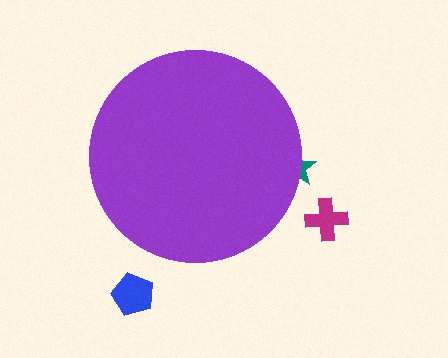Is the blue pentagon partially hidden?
No, the blue pentagon is fully visible.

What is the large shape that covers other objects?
A purple circle.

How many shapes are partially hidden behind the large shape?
1 shape is partially hidden.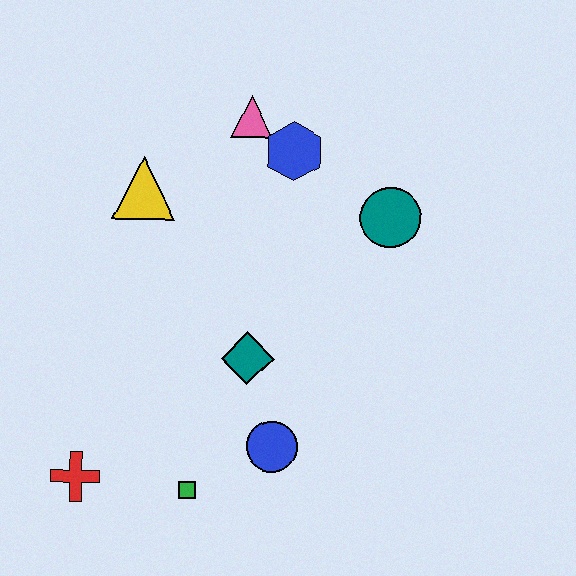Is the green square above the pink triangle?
No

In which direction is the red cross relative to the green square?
The red cross is to the left of the green square.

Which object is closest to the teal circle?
The blue hexagon is closest to the teal circle.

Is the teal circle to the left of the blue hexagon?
No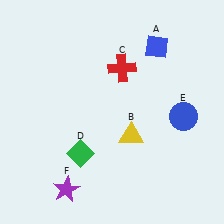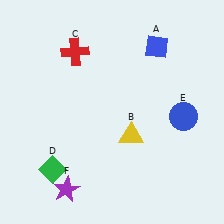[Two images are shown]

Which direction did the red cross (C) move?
The red cross (C) moved left.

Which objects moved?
The objects that moved are: the red cross (C), the green diamond (D).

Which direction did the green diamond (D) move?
The green diamond (D) moved left.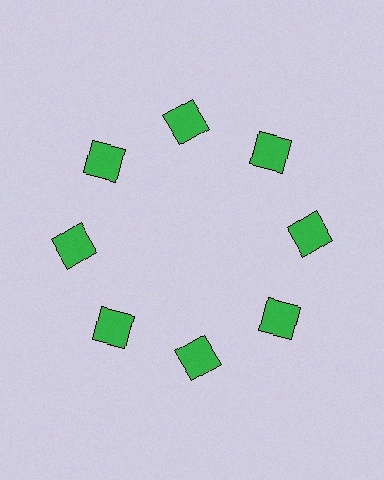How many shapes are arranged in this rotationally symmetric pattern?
There are 8 shapes, arranged in 8 groups of 1.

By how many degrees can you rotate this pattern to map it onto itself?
The pattern maps onto itself every 45 degrees of rotation.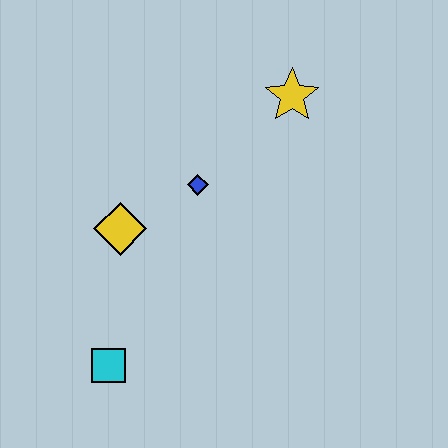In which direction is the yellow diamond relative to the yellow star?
The yellow diamond is to the left of the yellow star.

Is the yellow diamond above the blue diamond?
No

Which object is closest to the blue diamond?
The yellow diamond is closest to the blue diamond.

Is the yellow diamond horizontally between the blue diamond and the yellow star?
No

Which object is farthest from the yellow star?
The cyan square is farthest from the yellow star.